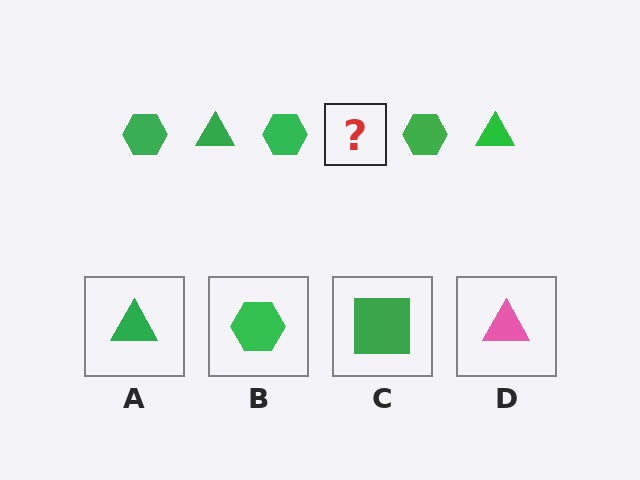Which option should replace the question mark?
Option A.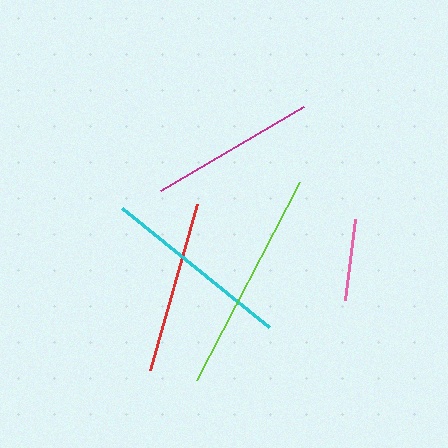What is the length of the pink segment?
The pink segment is approximately 82 pixels long.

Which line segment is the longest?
The lime line is the longest at approximately 223 pixels.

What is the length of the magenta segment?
The magenta segment is approximately 166 pixels long.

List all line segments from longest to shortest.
From longest to shortest: lime, cyan, red, magenta, pink.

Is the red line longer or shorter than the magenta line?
The red line is longer than the magenta line.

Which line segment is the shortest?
The pink line is the shortest at approximately 82 pixels.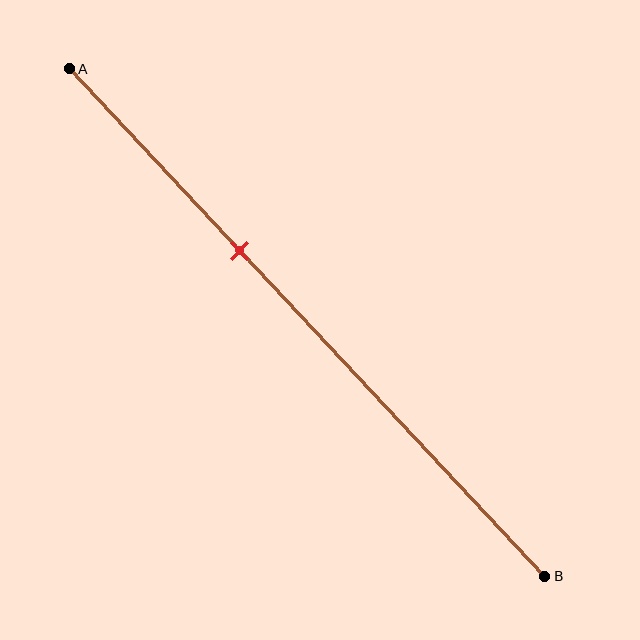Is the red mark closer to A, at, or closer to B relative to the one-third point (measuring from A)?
The red mark is approximately at the one-third point of segment AB.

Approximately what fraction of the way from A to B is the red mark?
The red mark is approximately 35% of the way from A to B.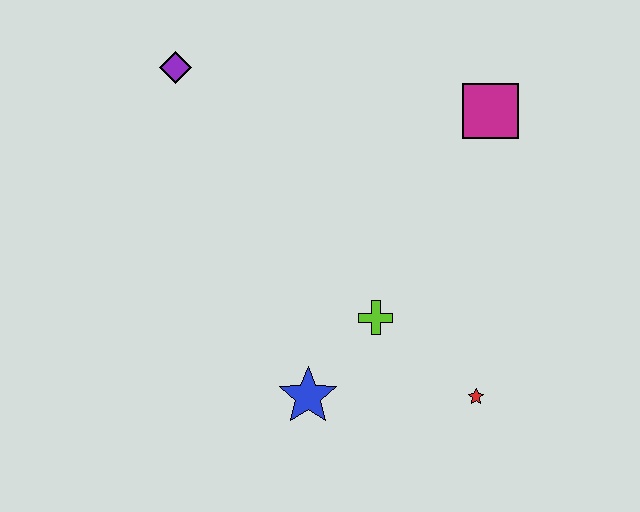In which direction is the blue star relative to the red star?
The blue star is to the left of the red star.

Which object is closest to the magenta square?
The lime cross is closest to the magenta square.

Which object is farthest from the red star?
The purple diamond is farthest from the red star.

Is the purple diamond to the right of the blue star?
No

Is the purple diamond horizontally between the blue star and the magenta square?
No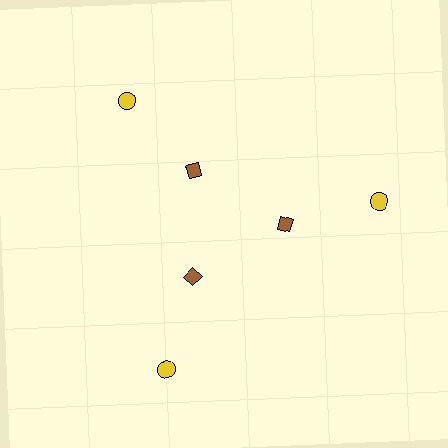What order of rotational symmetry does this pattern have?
This pattern has 3-fold rotational symmetry.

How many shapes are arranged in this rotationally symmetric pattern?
There are 6 shapes, arranged in 3 groups of 2.